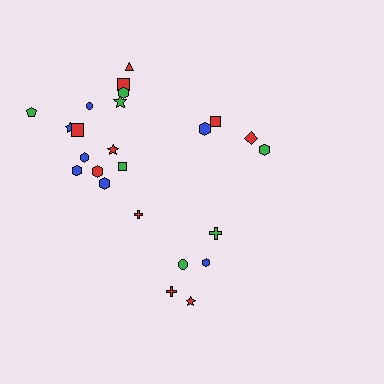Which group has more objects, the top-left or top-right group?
The top-left group.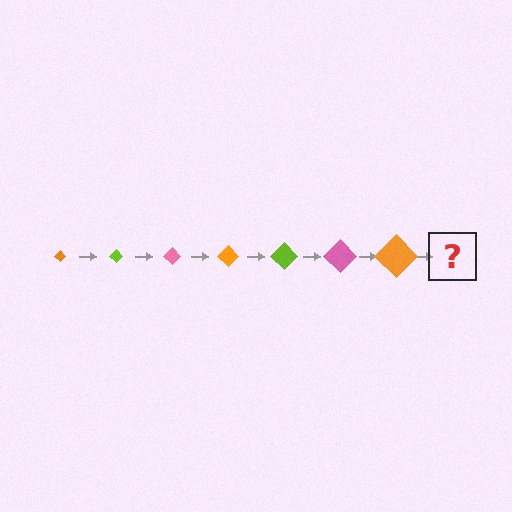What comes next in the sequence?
The next element should be a lime diamond, larger than the previous one.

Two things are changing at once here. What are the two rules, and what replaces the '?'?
The two rules are that the diamond grows larger each step and the color cycles through orange, lime, and pink. The '?' should be a lime diamond, larger than the previous one.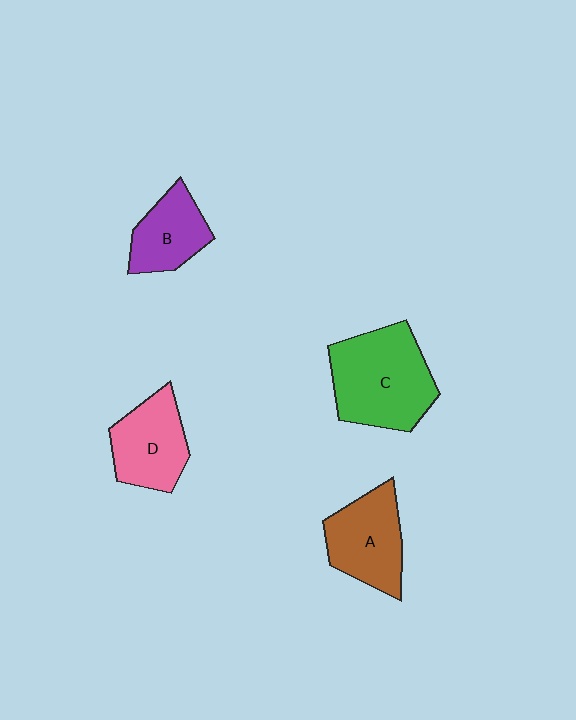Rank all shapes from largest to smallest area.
From largest to smallest: C (green), A (brown), D (pink), B (purple).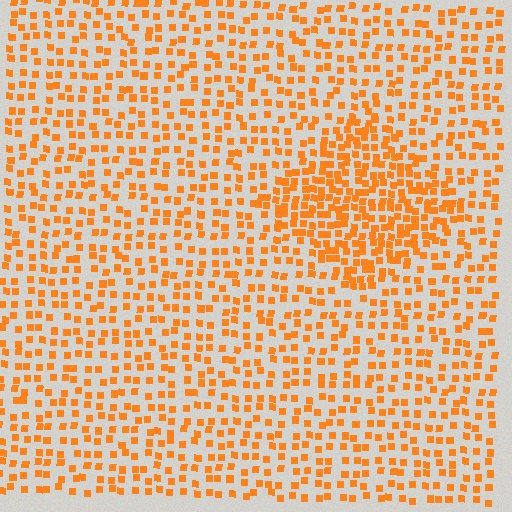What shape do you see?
I see a diamond.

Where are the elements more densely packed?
The elements are more densely packed inside the diamond boundary.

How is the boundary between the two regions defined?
The boundary is defined by a change in element density (approximately 1.9x ratio). All elements are the same color, size, and shape.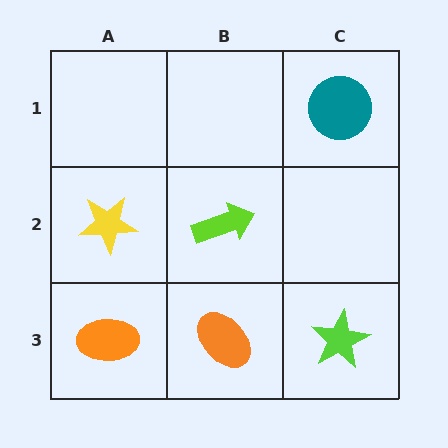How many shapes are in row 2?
2 shapes.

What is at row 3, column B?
An orange ellipse.